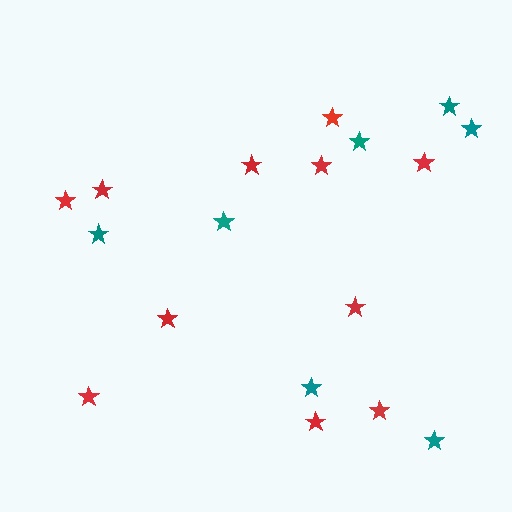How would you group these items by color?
There are 2 groups: one group of red stars (11) and one group of teal stars (7).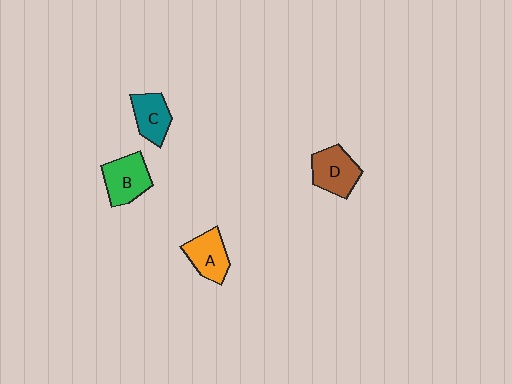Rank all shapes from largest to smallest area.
From largest to smallest: B (green), D (brown), A (orange), C (teal).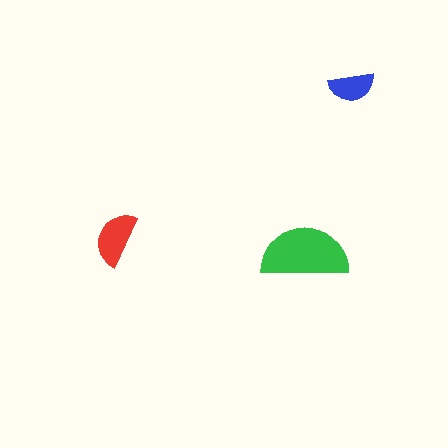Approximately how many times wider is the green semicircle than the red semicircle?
About 1.5 times wider.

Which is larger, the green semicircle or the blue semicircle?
The green one.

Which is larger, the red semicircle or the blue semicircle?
The red one.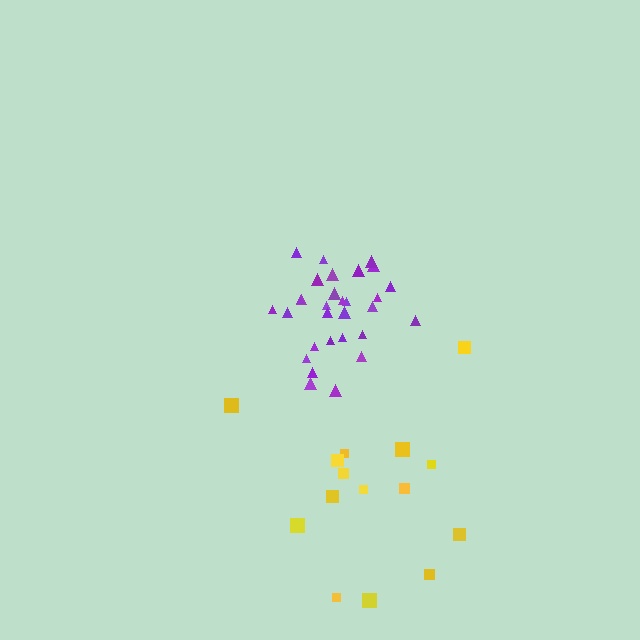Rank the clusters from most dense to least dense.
purple, yellow.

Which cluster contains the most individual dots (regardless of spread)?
Purple (30).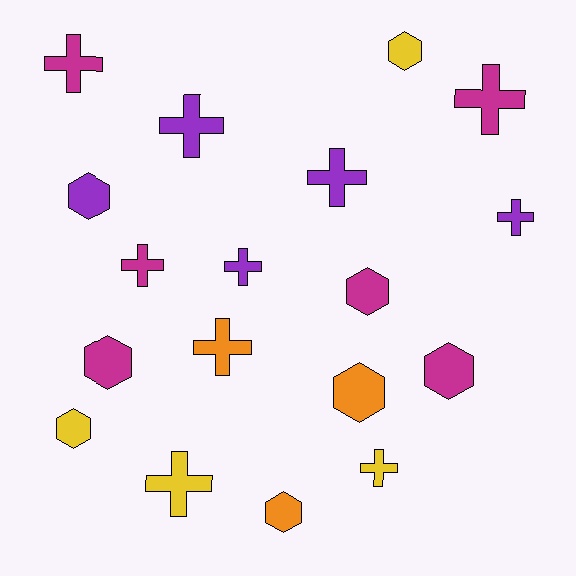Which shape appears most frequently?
Cross, with 10 objects.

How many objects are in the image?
There are 18 objects.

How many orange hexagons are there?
There are 2 orange hexagons.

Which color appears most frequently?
Magenta, with 6 objects.